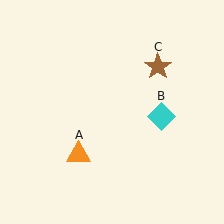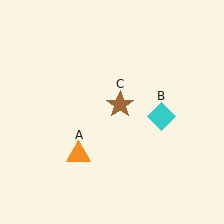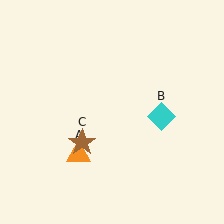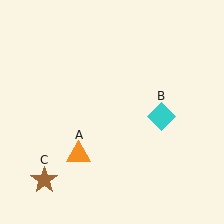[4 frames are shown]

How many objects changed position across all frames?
1 object changed position: brown star (object C).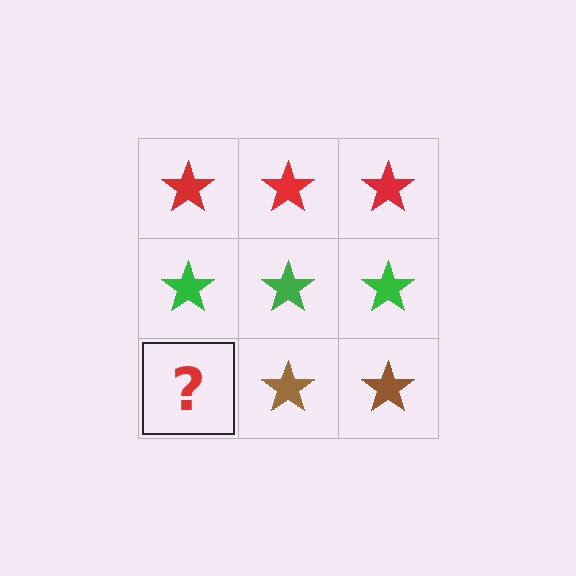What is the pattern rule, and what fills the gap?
The rule is that each row has a consistent color. The gap should be filled with a brown star.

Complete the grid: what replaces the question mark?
The question mark should be replaced with a brown star.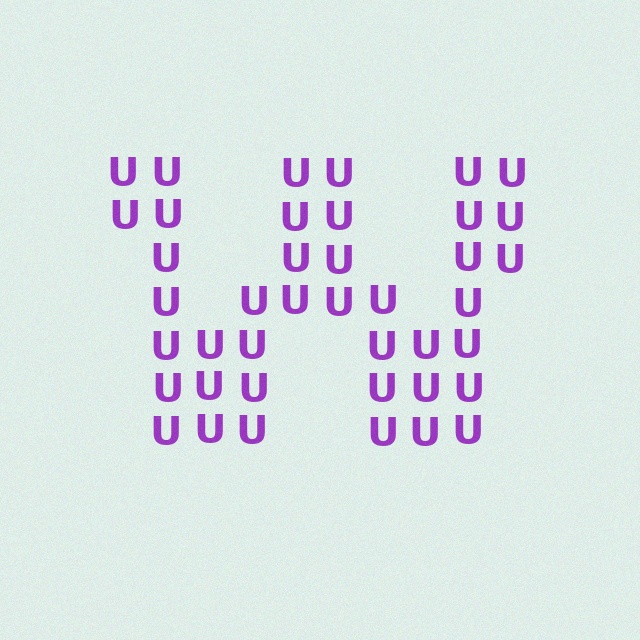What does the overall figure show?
The overall figure shows the letter W.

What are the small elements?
The small elements are letter U's.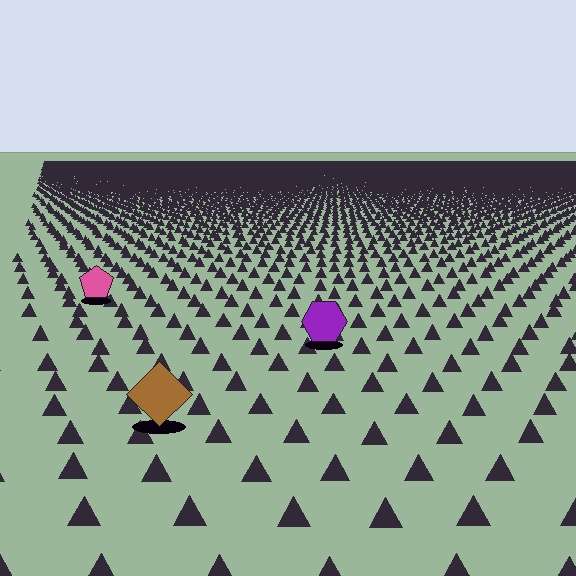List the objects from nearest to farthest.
From nearest to farthest: the brown diamond, the purple hexagon, the pink pentagon.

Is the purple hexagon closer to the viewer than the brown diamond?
No. The brown diamond is closer — you can tell from the texture gradient: the ground texture is coarser near it.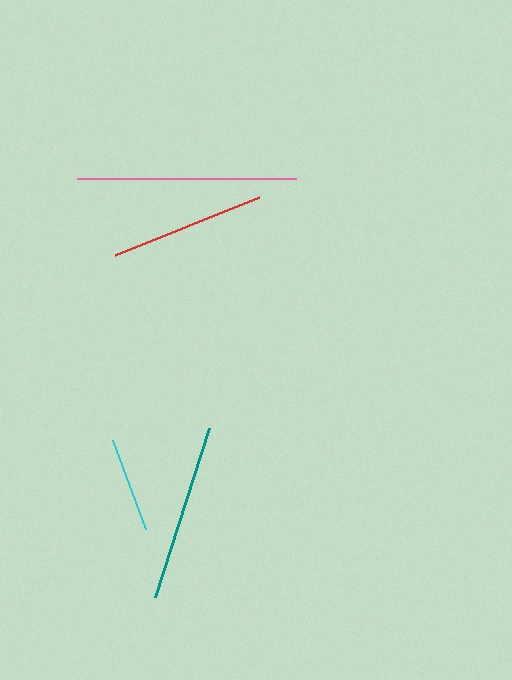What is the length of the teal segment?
The teal segment is approximately 178 pixels long.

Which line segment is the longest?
The pink line is the longest at approximately 219 pixels.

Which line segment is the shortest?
The cyan line is the shortest at approximately 94 pixels.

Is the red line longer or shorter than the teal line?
The teal line is longer than the red line.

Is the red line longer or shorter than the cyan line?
The red line is longer than the cyan line.